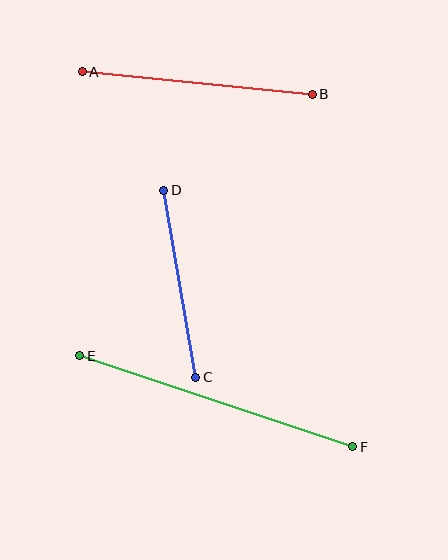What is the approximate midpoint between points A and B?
The midpoint is at approximately (197, 83) pixels.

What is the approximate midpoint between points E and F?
The midpoint is at approximately (216, 401) pixels.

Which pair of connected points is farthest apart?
Points E and F are farthest apart.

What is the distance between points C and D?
The distance is approximately 190 pixels.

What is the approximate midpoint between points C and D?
The midpoint is at approximately (180, 284) pixels.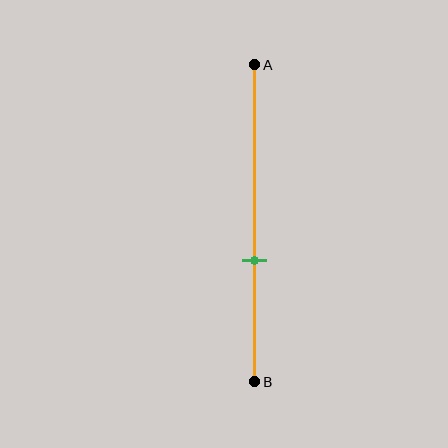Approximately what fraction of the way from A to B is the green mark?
The green mark is approximately 60% of the way from A to B.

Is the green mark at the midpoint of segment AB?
No, the mark is at about 60% from A, not at the 50% midpoint.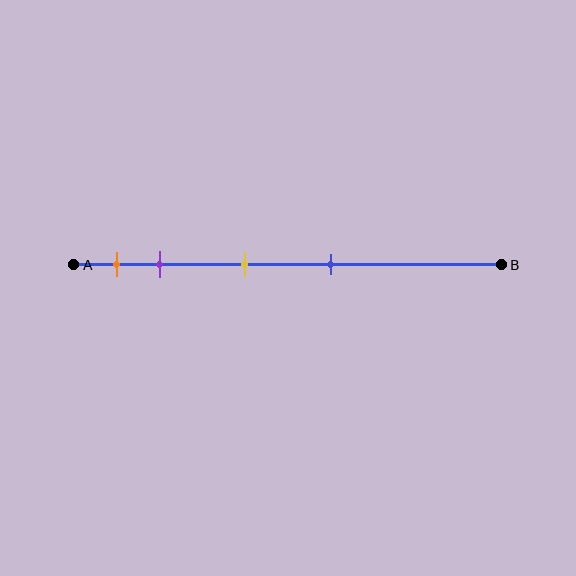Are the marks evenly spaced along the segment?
No, the marks are not evenly spaced.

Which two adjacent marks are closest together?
The orange and purple marks are the closest adjacent pair.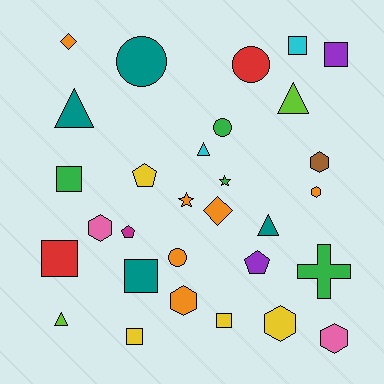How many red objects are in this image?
There are 2 red objects.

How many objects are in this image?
There are 30 objects.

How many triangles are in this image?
There are 5 triangles.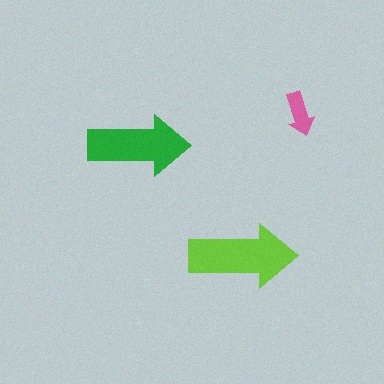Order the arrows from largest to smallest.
the lime one, the green one, the pink one.